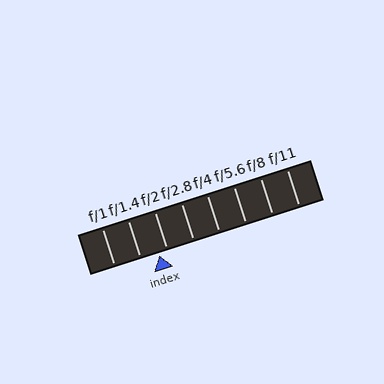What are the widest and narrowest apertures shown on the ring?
The widest aperture shown is f/1 and the narrowest is f/11.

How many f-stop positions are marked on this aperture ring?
There are 8 f-stop positions marked.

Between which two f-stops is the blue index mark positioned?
The index mark is between f/1.4 and f/2.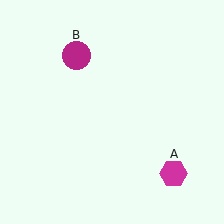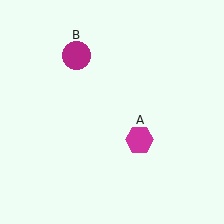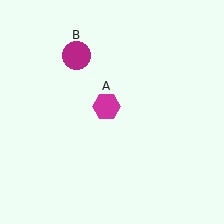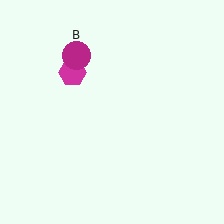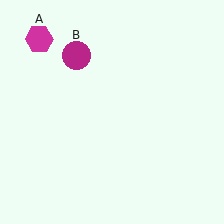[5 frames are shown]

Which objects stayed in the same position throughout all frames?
Magenta circle (object B) remained stationary.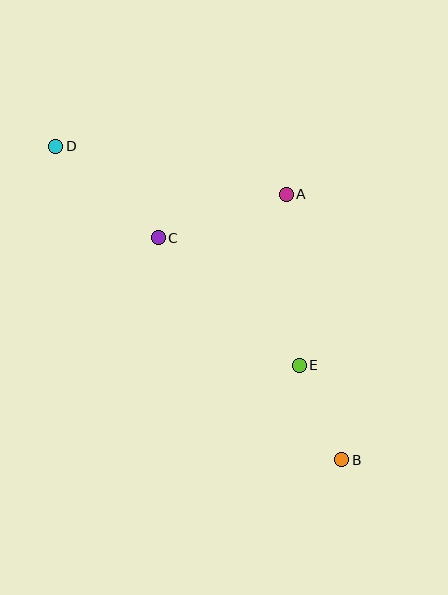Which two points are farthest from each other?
Points B and D are farthest from each other.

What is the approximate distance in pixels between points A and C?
The distance between A and C is approximately 135 pixels.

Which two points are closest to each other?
Points B and E are closest to each other.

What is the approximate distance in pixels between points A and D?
The distance between A and D is approximately 236 pixels.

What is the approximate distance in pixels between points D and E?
The distance between D and E is approximately 328 pixels.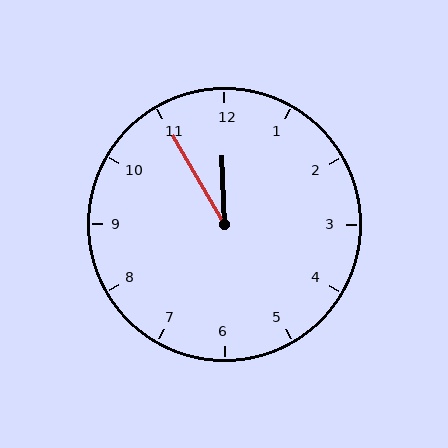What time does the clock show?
11:55.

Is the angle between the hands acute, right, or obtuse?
It is acute.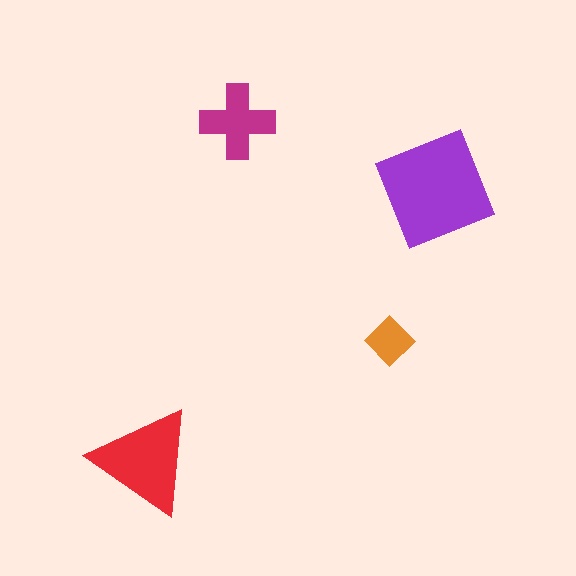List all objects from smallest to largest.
The orange diamond, the magenta cross, the red triangle, the purple diamond.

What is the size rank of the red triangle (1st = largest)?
2nd.